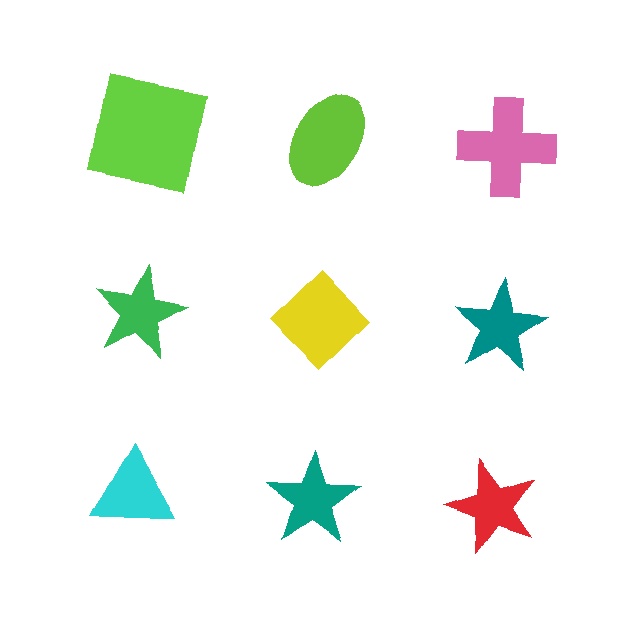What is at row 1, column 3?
A pink cross.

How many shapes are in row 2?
3 shapes.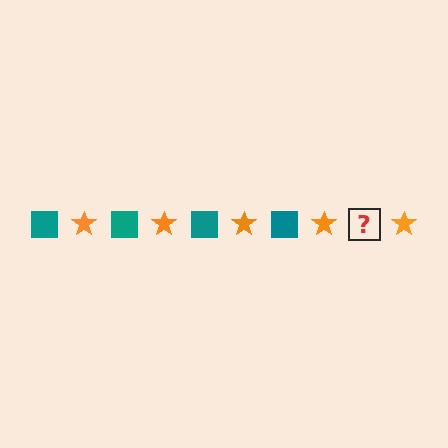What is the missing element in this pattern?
The missing element is a teal square.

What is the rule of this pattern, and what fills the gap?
The rule is that the pattern alternates between teal square and orange star. The gap should be filled with a teal square.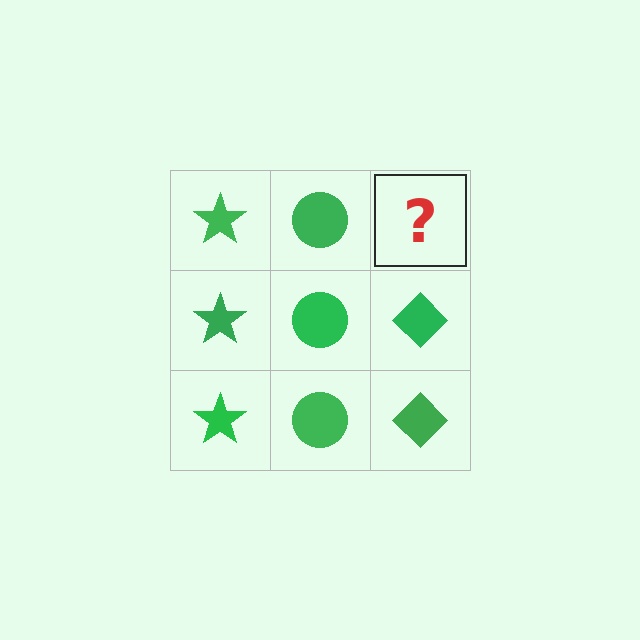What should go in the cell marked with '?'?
The missing cell should contain a green diamond.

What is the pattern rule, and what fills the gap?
The rule is that each column has a consistent shape. The gap should be filled with a green diamond.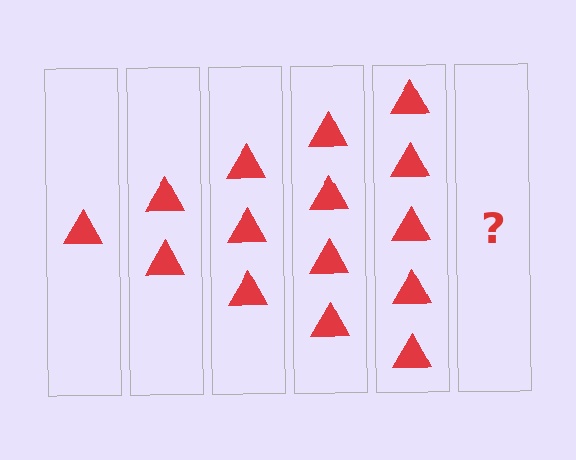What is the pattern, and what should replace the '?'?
The pattern is that each step adds one more triangle. The '?' should be 6 triangles.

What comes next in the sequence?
The next element should be 6 triangles.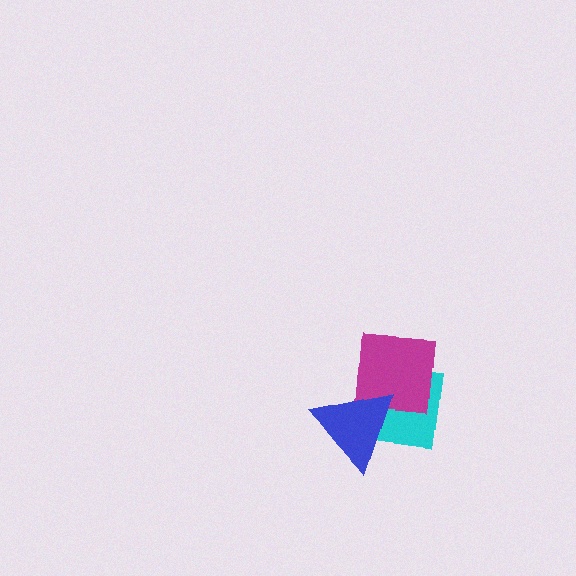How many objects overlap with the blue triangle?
2 objects overlap with the blue triangle.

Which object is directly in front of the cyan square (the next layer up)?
The magenta square is directly in front of the cyan square.